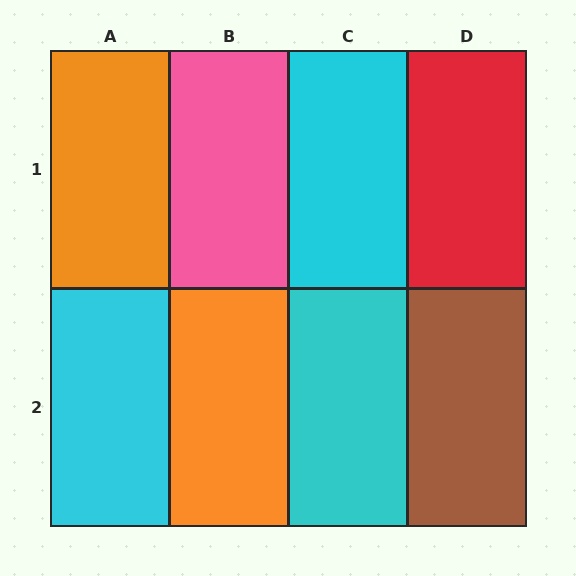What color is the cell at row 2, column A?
Cyan.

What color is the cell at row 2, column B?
Orange.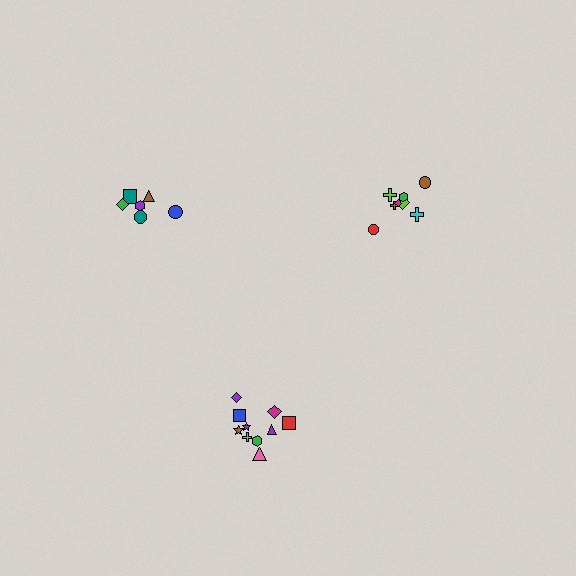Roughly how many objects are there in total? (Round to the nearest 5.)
Roughly 25 objects in total.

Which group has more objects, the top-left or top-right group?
The top-right group.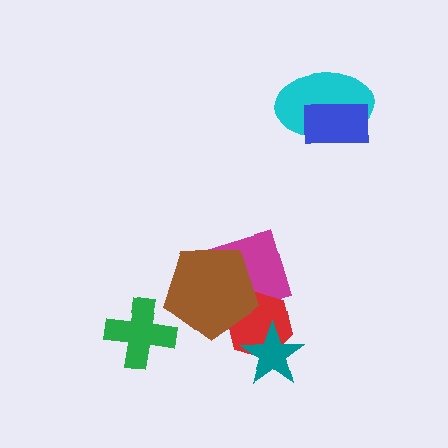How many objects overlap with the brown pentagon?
2 objects overlap with the brown pentagon.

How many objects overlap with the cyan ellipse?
1 object overlaps with the cyan ellipse.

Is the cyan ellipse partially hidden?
Yes, it is partially covered by another shape.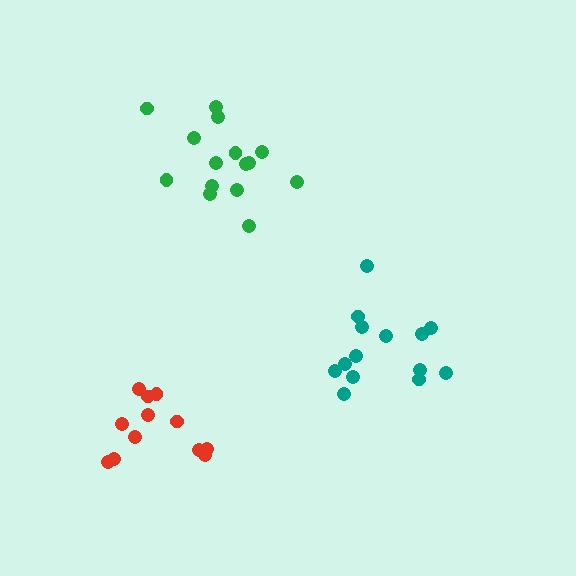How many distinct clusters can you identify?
There are 3 distinct clusters.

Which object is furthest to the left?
The red cluster is leftmost.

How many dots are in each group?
Group 1: 12 dots, Group 2: 14 dots, Group 3: 15 dots (41 total).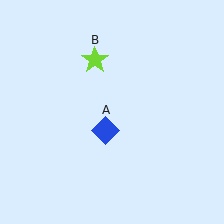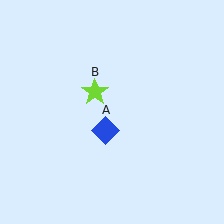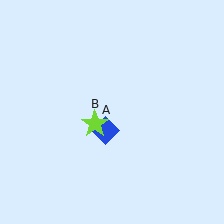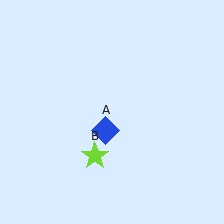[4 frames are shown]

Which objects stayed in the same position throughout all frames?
Blue diamond (object A) remained stationary.